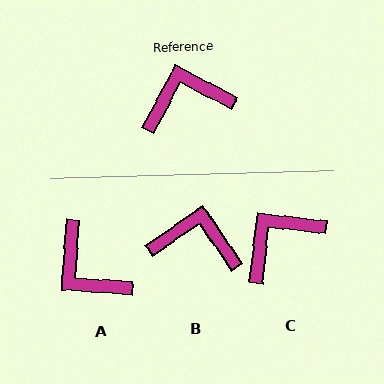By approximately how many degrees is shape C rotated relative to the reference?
Approximately 21 degrees counter-clockwise.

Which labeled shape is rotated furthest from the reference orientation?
A, about 114 degrees away.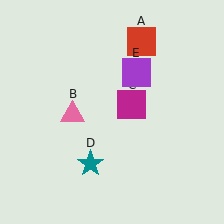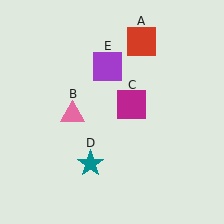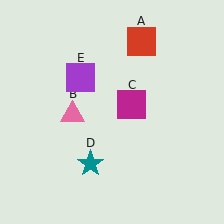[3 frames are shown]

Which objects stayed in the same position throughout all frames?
Red square (object A) and pink triangle (object B) and magenta square (object C) and teal star (object D) remained stationary.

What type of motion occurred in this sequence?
The purple square (object E) rotated counterclockwise around the center of the scene.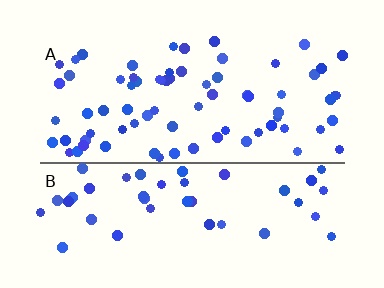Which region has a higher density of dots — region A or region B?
A (the top).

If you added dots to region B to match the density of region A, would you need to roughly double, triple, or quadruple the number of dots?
Approximately double.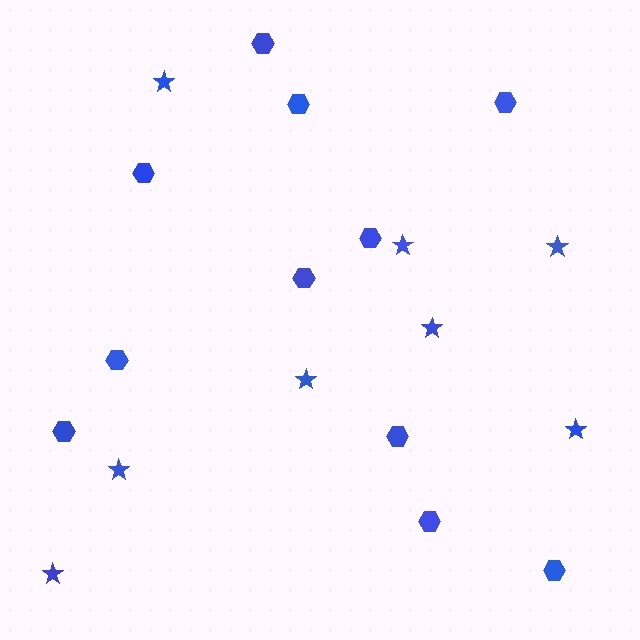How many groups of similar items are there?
There are 2 groups: one group of stars (8) and one group of hexagons (11).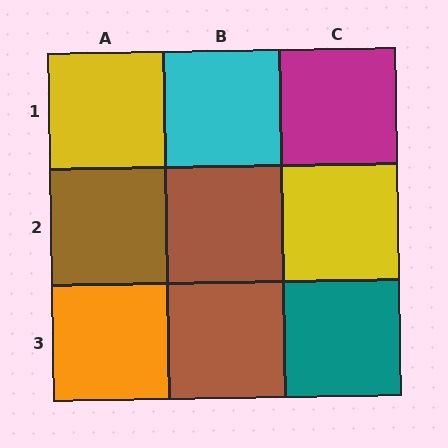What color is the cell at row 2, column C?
Yellow.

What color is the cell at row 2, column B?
Brown.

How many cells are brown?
3 cells are brown.